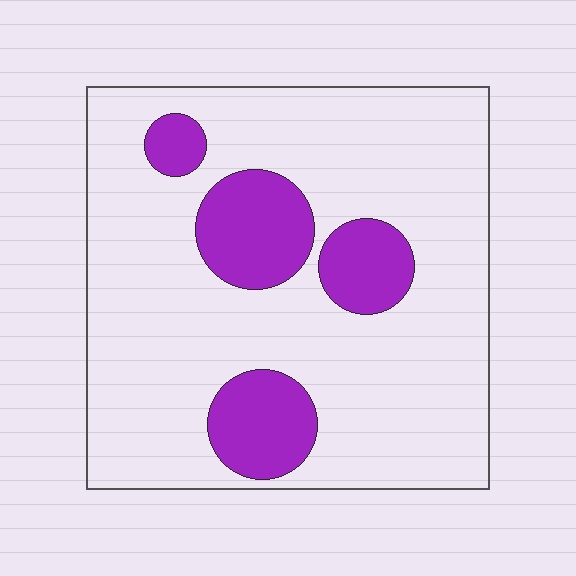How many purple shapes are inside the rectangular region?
4.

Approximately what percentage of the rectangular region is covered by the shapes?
Approximately 20%.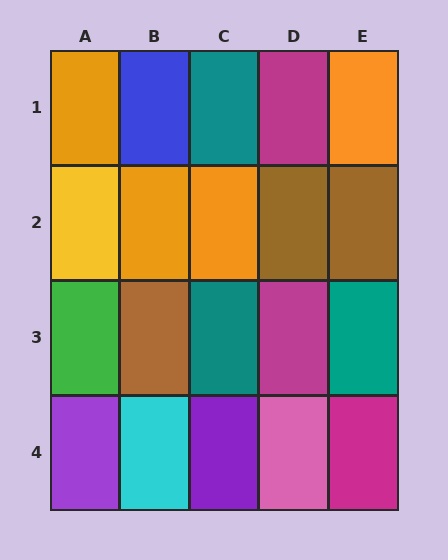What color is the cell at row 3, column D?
Magenta.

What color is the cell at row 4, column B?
Cyan.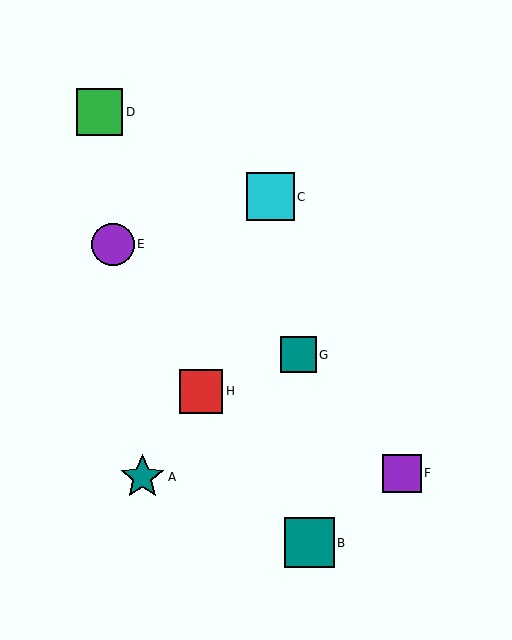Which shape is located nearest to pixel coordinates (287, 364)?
The teal square (labeled G) at (298, 355) is nearest to that location.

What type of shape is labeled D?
Shape D is a green square.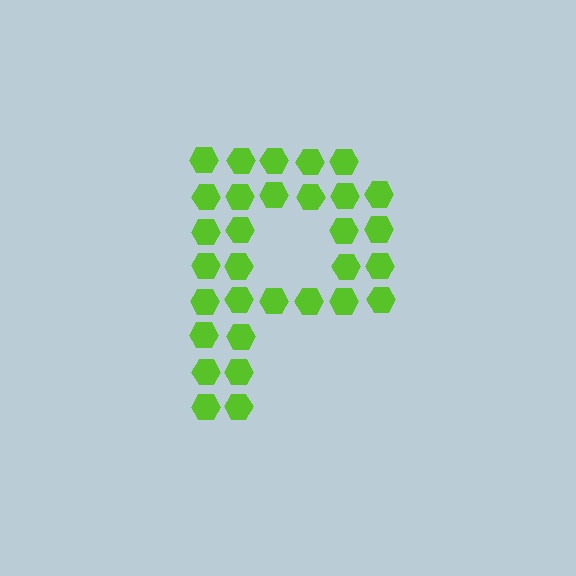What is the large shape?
The large shape is the letter P.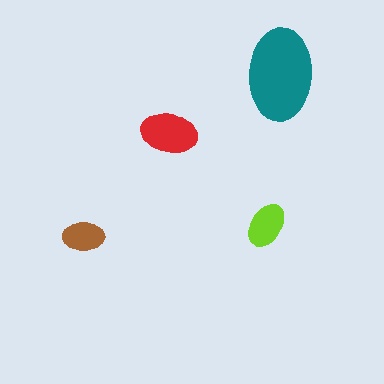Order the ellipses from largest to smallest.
the teal one, the red one, the lime one, the brown one.